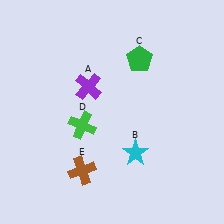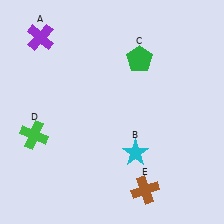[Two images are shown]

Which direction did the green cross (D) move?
The green cross (D) moved left.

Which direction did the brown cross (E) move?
The brown cross (E) moved right.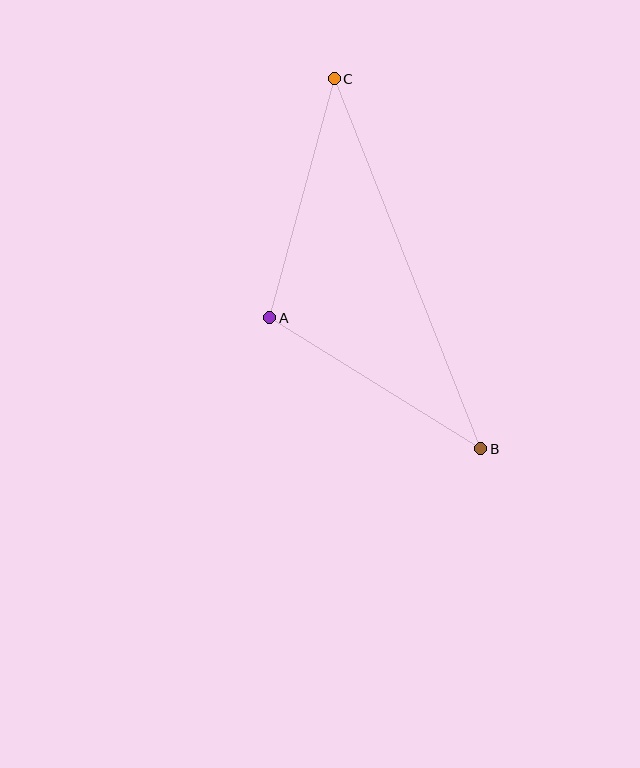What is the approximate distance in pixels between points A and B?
The distance between A and B is approximately 248 pixels.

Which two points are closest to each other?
Points A and C are closest to each other.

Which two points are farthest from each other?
Points B and C are farthest from each other.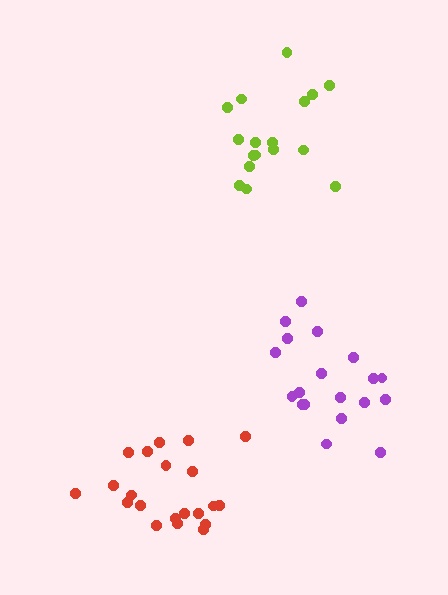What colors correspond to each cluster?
The clusters are colored: purple, red, lime.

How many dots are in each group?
Group 1: 19 dots, Group 2: 21 dots, Group 3: 17 dots (57 total).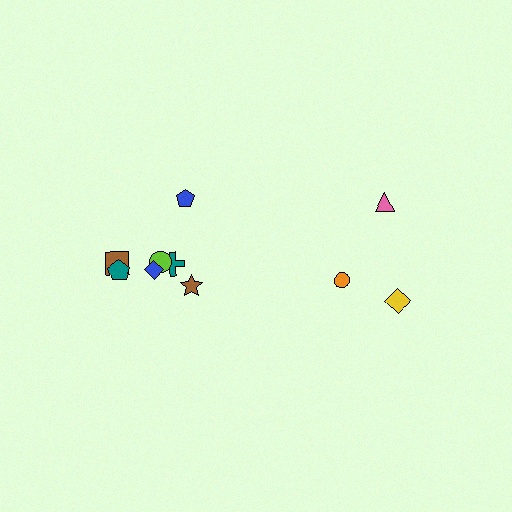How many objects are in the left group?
There are 7 objects.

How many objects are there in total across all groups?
There are 10 objects.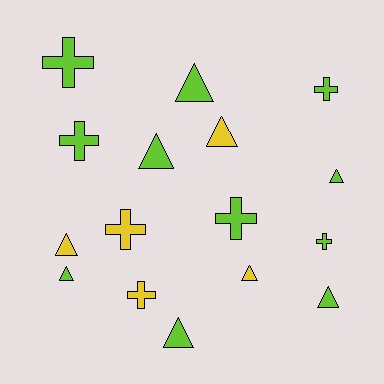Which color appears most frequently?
Lime, with 11 objects.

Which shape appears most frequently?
Triangle, with 9 objects.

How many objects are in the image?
There are 16 objects.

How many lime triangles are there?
There are 6 lime triangles.